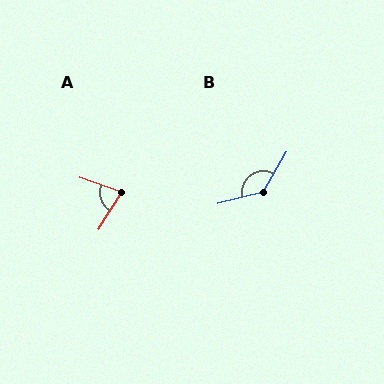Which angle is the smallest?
A, at approximately 77 degrees.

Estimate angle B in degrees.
Approximately 134 degrees.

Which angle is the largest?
B, at approximately 134 degrees.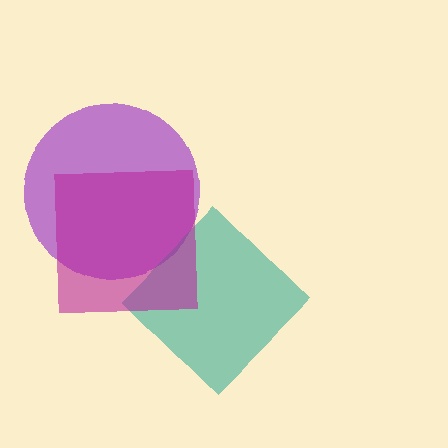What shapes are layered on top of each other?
The layered shapes are: a purple circle, a teal diamond, a magenta square.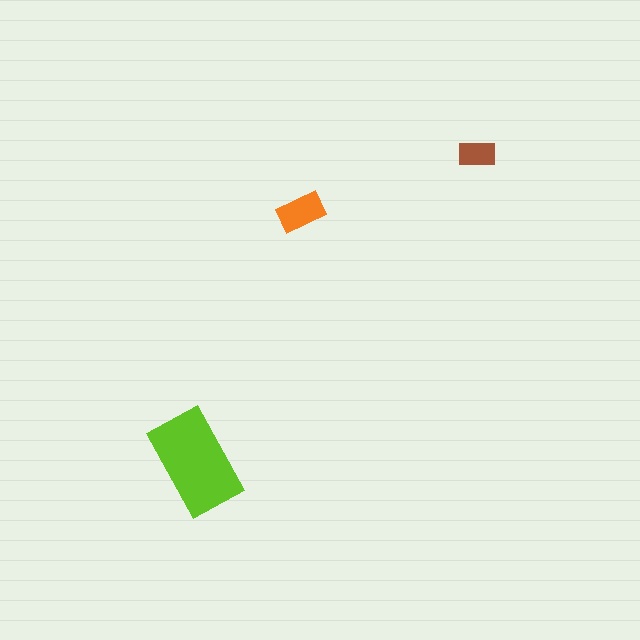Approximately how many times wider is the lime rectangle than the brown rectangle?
About 3 times wider.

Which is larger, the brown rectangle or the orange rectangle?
The orange one.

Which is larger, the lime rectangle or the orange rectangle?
The lime one.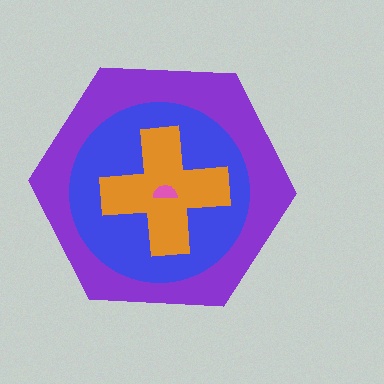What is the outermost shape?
The purple hexagon.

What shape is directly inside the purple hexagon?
The blue circle.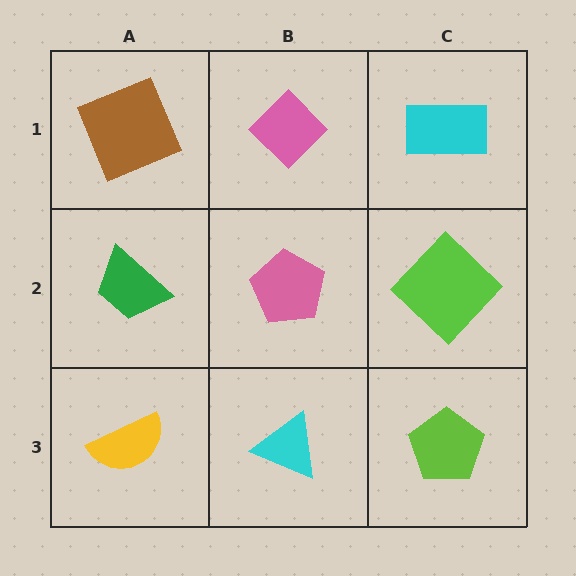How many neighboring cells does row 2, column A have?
3.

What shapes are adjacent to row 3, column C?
A lime diamond (row 2, column C), a cyan triangle (row 3, column B).